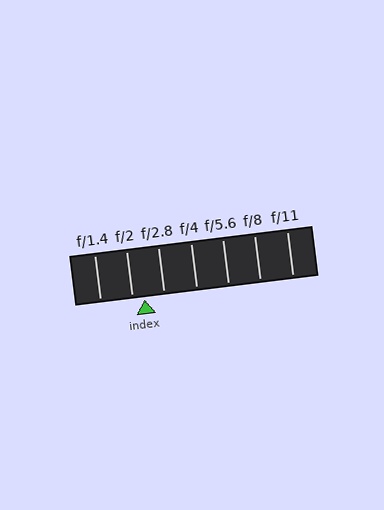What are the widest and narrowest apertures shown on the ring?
The widest aperture shown is f/1.4 and the narrowest is f/11.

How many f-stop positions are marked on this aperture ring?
There are 7 f-stop positions marked.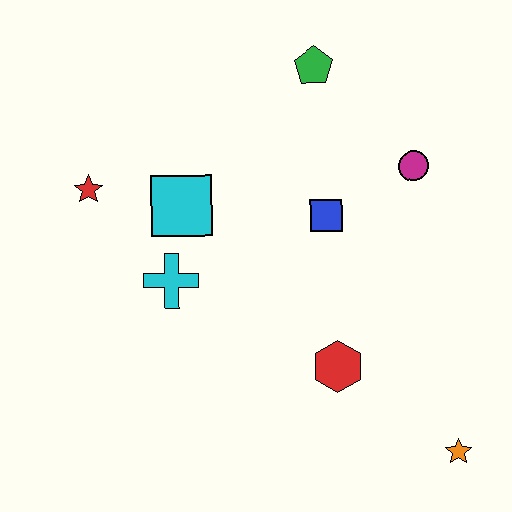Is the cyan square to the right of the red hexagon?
No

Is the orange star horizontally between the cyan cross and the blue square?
No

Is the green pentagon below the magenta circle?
No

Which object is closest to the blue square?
The magenta circle is closest to the blue square.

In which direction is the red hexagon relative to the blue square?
The red hexagon is below the blue square.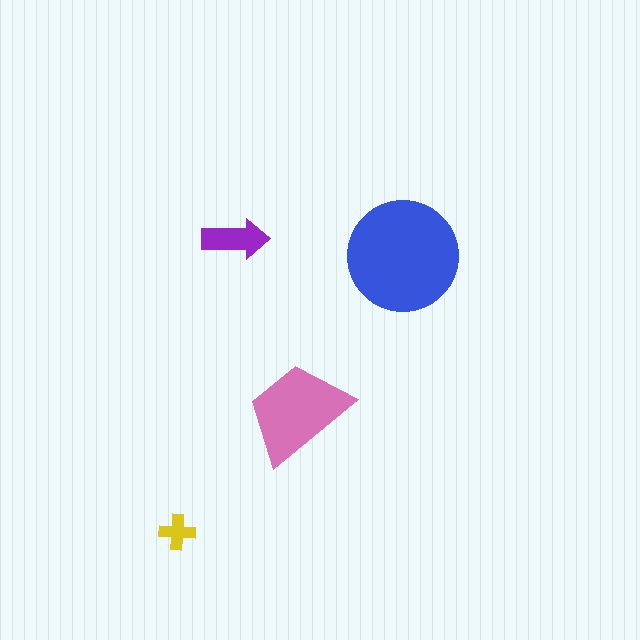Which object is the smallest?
The yellow cross.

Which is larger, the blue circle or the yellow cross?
The blue circle.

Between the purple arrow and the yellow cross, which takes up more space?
The purple arrow.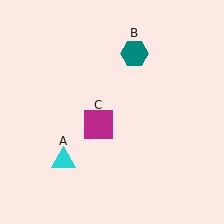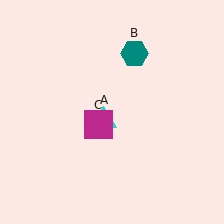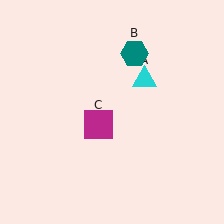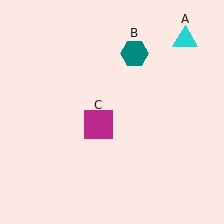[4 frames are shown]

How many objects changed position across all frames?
1 object changed position: cyan triangle (object A).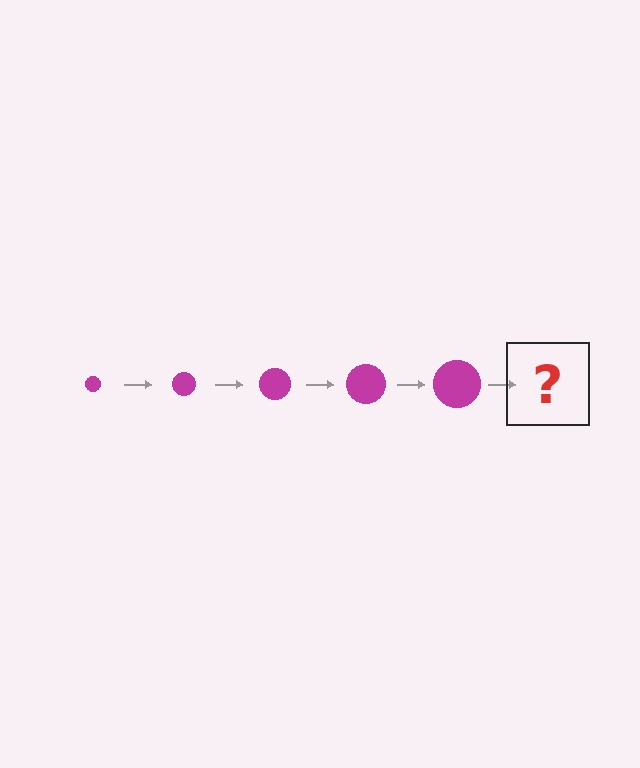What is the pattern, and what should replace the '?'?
The pattern is that the circle gets progressively larger each step. The '?' should be a magenta circle, larger than the previous one.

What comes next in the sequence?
The next element should be a magenta circle, larger than the previous one.